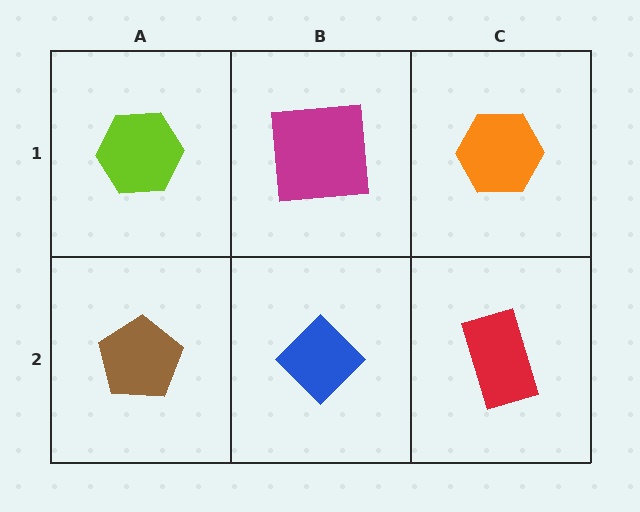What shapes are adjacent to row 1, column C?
A red rectangle (row 2, column C), a magenta square (row 1, column B).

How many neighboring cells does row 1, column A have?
2.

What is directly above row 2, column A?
A lime hexagon.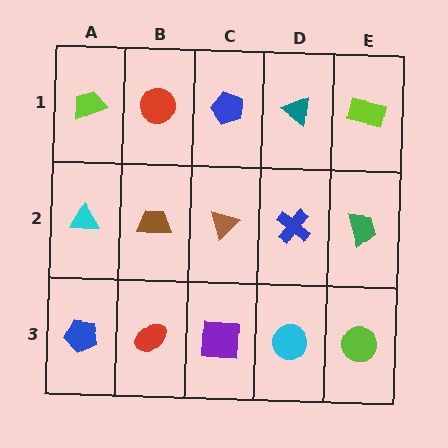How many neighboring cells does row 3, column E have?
2.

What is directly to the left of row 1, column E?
A teal triangle.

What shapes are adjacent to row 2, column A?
A lime trapezoid (row 1, column A), a blue pentagon (row 3, column A), a brown trapezoid (row 2, column B).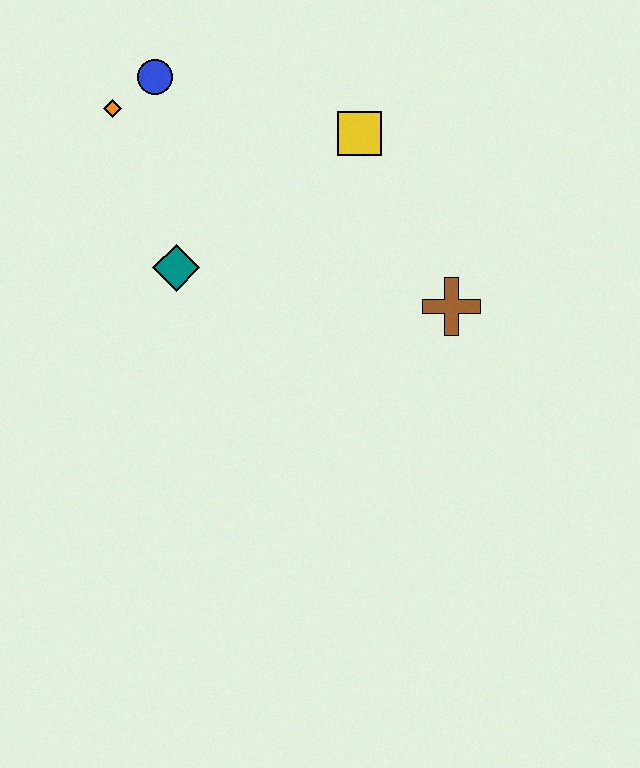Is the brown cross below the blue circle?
Yes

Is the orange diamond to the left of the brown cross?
Yes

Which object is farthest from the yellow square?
The orange diamond is farthest from the yellow square.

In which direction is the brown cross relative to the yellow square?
The brown cross is below the yellow square.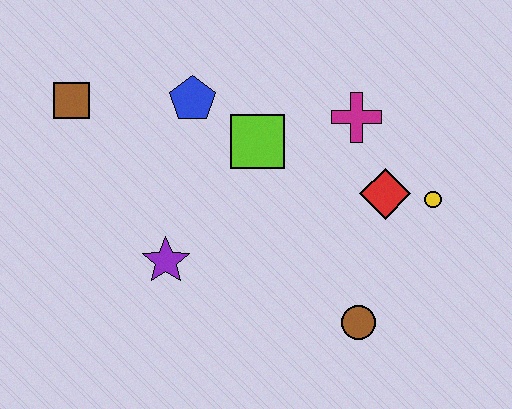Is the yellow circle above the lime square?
No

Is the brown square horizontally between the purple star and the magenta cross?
No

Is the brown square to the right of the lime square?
No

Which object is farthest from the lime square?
The brown circle is farthest from the lime square.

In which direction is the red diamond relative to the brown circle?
The red diamond is above the brown circle.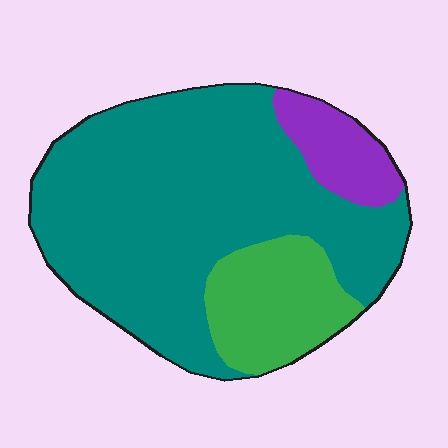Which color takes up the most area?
Teal, at roughly 70%.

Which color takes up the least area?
Purple, at roughly 10%.